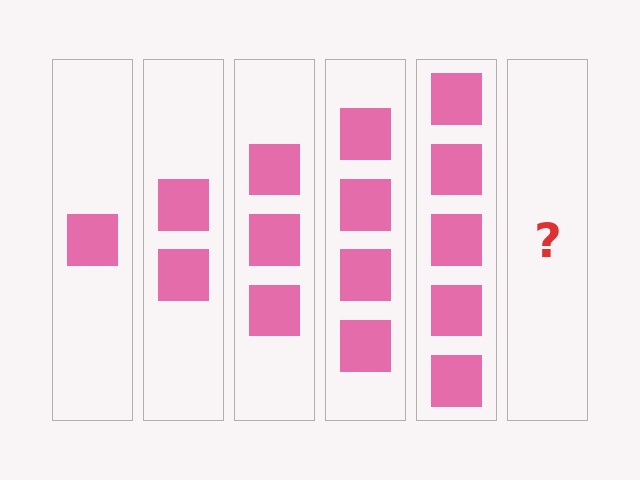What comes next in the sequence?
The next element should be 6 squares.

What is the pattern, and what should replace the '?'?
The pattern is that each step adds one more square. The '?' should be 6 squares.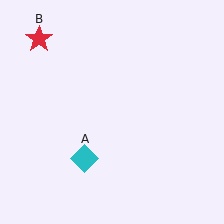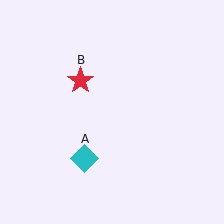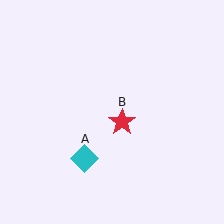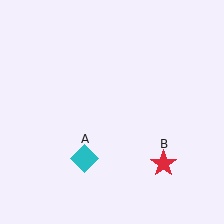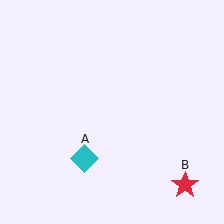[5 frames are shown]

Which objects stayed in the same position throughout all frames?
Cyan diamond (object A) remained stationary.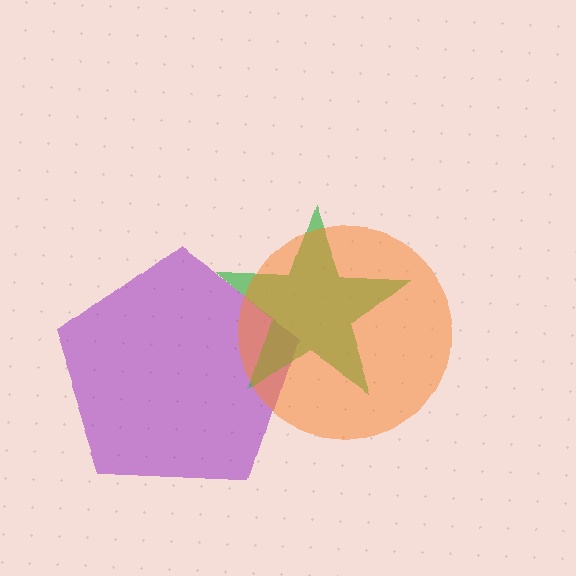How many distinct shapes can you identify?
There are 3 distinct shapes: a purple pentagon, a green star, an orange circle.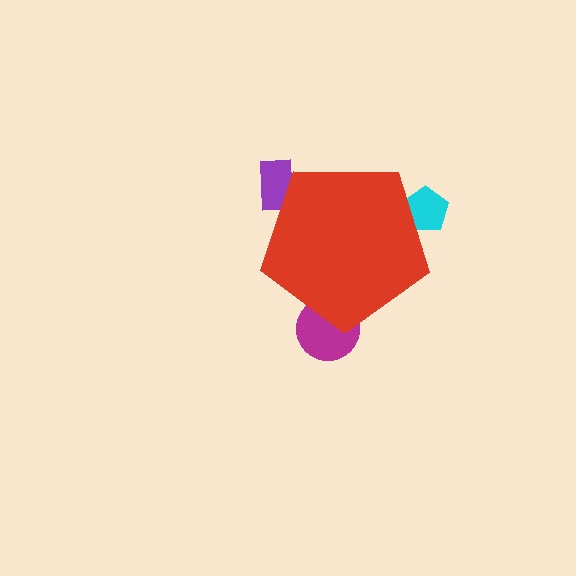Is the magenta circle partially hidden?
Yes, the magenta circle is partially hidden behind the red pentagon.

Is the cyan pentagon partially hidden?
Yes, the cyan pentagon is partially hidden behind the red pentagon.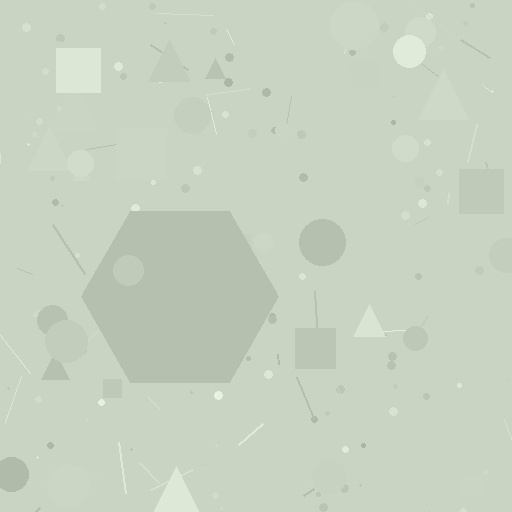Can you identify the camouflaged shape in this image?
The camouflaged shape is a hexagon.